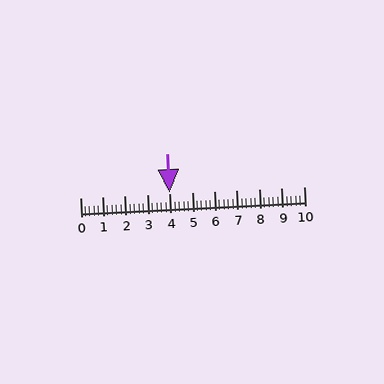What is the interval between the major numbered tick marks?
The major tick marks are spaced 1 units apart.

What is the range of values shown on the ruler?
The ruler shows values from 0 to 10.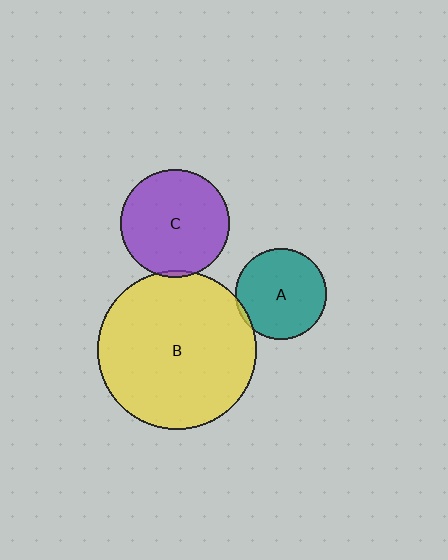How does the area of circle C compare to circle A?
Approximately 1.4 times.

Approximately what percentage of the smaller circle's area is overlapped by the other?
Approximately 5%.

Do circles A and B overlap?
Yes.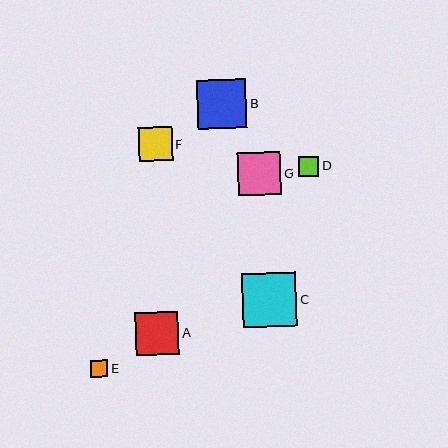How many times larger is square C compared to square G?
Square C is approximately 1.3 times the size of square G.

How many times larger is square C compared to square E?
Square C is approximately 3.2 times the size of square E.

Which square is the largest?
Square C is the largest with a size of approximately 54 pixels.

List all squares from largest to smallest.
From largest to smallest: C, B, A, G, F, D, E.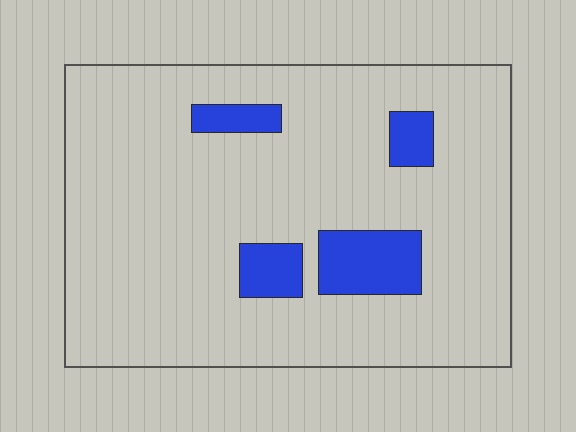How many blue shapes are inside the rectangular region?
4.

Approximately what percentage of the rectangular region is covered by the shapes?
Approximately 10%.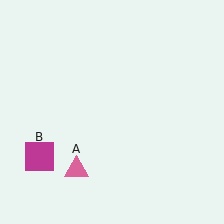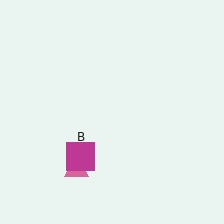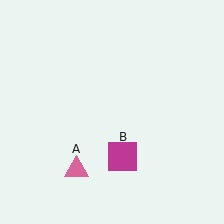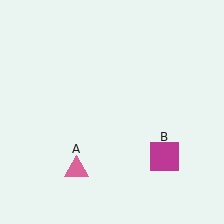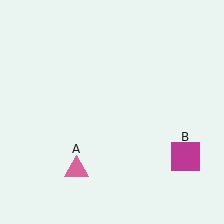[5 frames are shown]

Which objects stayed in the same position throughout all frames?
Pink triangle (object A) remained stationary.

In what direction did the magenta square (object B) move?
The magenta square (object B) moved right.